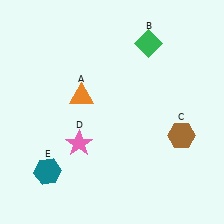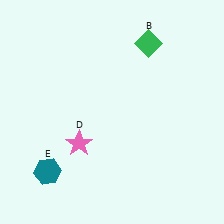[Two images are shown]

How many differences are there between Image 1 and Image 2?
There are 2 differences between the two images.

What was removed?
The brown hexagon (C), the orange triangle (A) were removed in Image 2.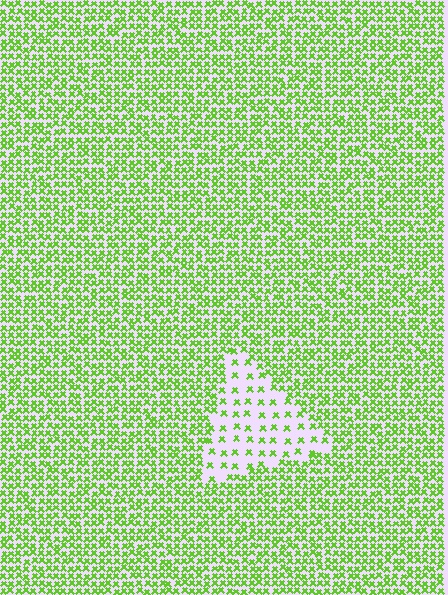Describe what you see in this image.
The image contains small lime elements arranged at two different densities. A triangle-shaped region is visible where the elements are less densely packed than the surrounding area.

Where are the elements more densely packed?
The elements are more densely packed outside the triangle boundary.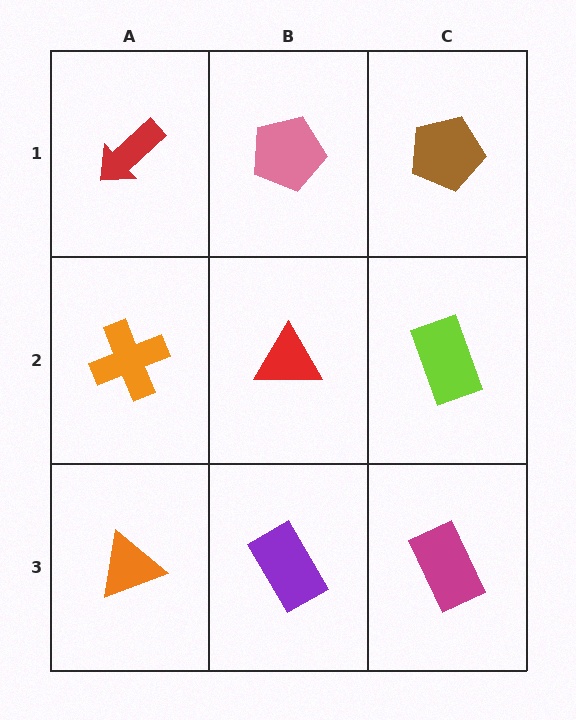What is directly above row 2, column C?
A brown pentagon.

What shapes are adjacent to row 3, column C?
A lime rectangle (row 2, column C), a purple rectangle (row 3, column B).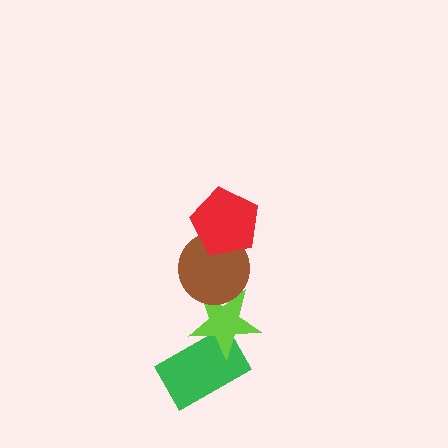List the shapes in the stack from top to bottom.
From top to bottom: the red pentagon, the brown circle, the lime star, the green rectangle.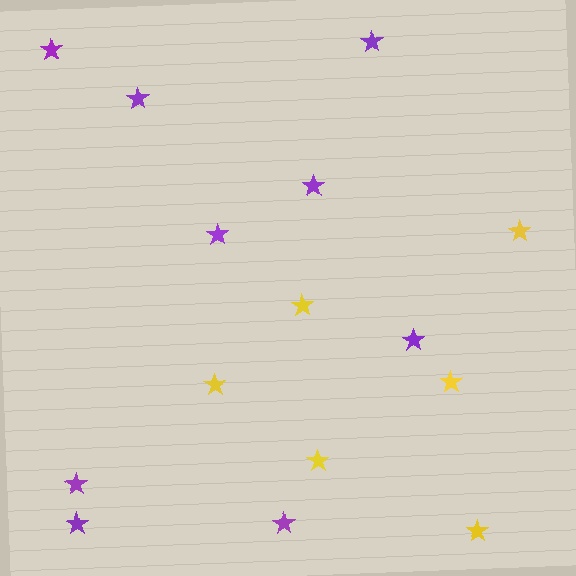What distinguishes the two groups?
There are 2 groups: one group of yellow stars (6) and one group of purple stars (9).